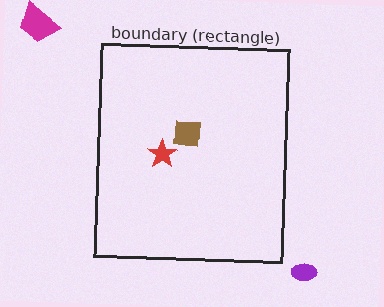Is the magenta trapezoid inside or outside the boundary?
Outside.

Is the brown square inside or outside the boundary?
Inside.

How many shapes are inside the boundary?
2 inside, 2 outside.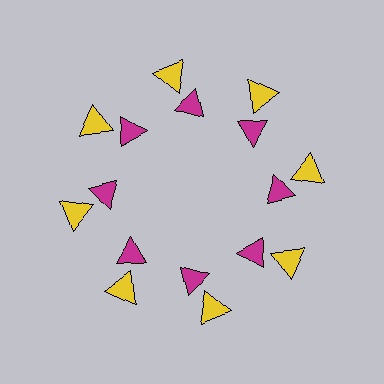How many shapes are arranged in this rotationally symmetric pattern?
There are 16 shapes, arranged in 8 groups of 2.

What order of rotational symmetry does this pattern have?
This pattern has 8-fold rotational symmetry.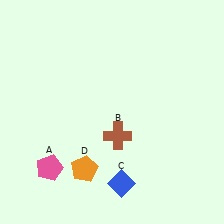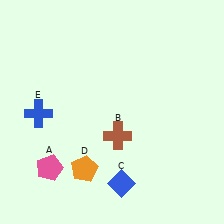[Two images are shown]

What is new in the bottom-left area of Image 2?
A blue cross (E) was added in the bottom-left area of Image 2.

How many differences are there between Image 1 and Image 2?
There is 1 difference between the two images.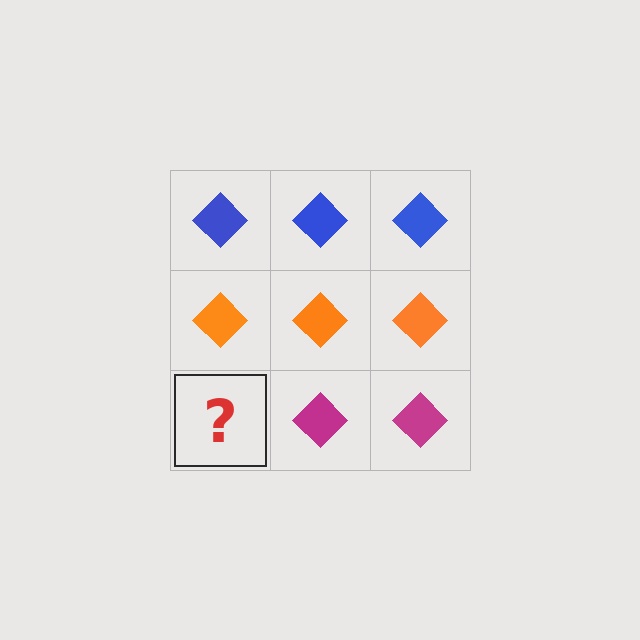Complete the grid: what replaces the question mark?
The question mark should be replaced with a magenta diamond.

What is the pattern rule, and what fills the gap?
The rule is that each row has a consistent color. The gap should be filled with a magenta diamond.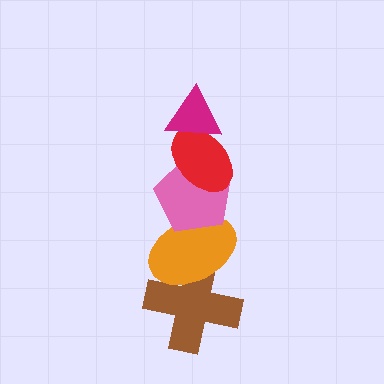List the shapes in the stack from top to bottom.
From top to bottom: the magenta triangle, the red ellipse, the pink pentagon, the orange ellipse, the brown cross.